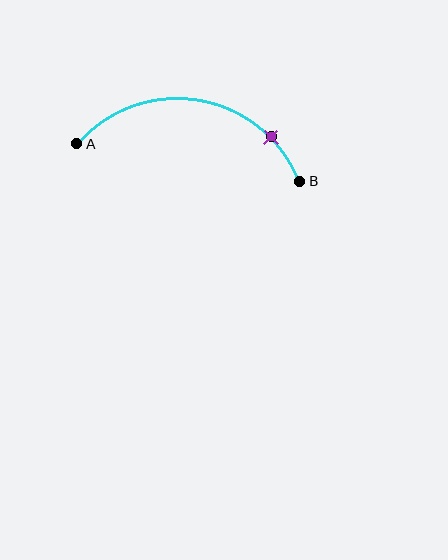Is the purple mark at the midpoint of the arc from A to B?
No. The purple mark lies on the arc but is closer to endpoint B. The arc midpoint would be at the point on the curve equidistant along the arc from both A and B.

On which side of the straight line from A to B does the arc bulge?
The arc bulges above the straight line connecting A and B.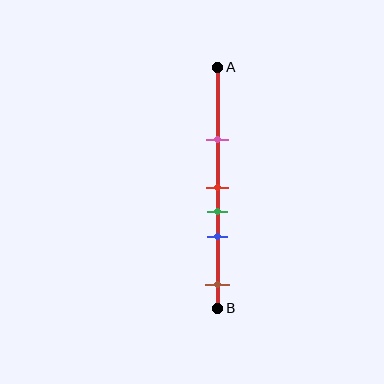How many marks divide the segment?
There are 5 marks dividing the segment.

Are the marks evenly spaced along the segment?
No, the marks are not evenly spaced.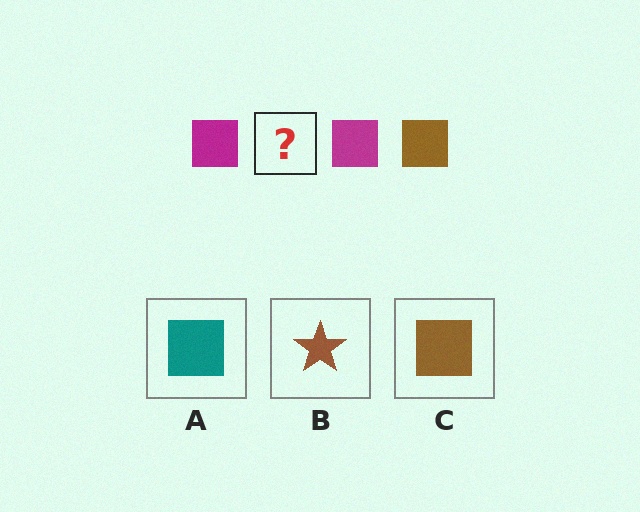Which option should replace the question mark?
Option C.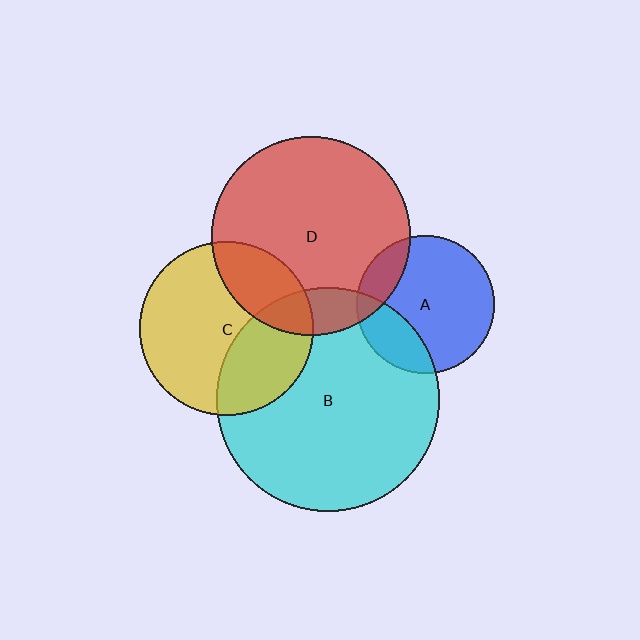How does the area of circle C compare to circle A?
Approximately 1.6 times.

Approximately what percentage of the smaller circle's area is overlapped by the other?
Approximately 35%.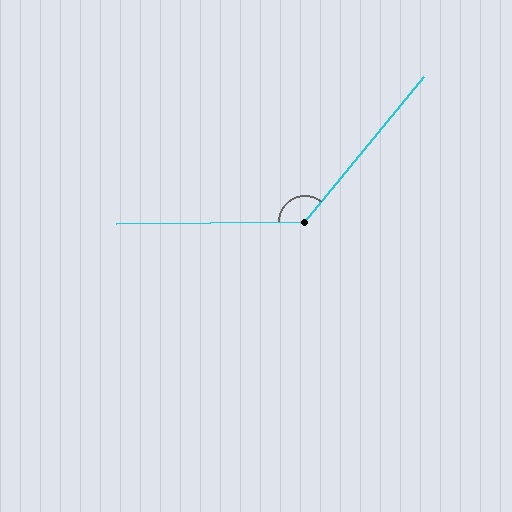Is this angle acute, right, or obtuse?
It is obtuse.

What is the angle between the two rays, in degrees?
Approximately 130 degrees.